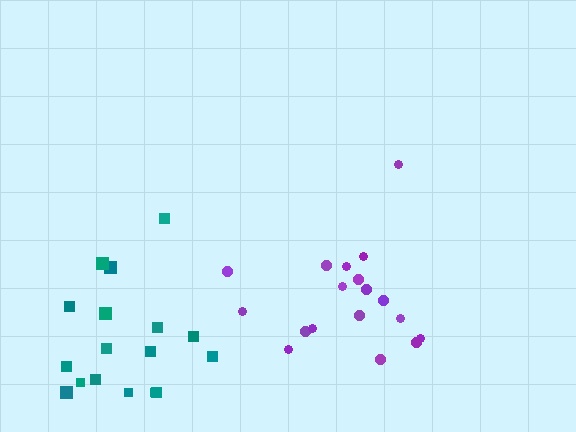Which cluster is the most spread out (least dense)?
Purple.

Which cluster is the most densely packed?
Teal.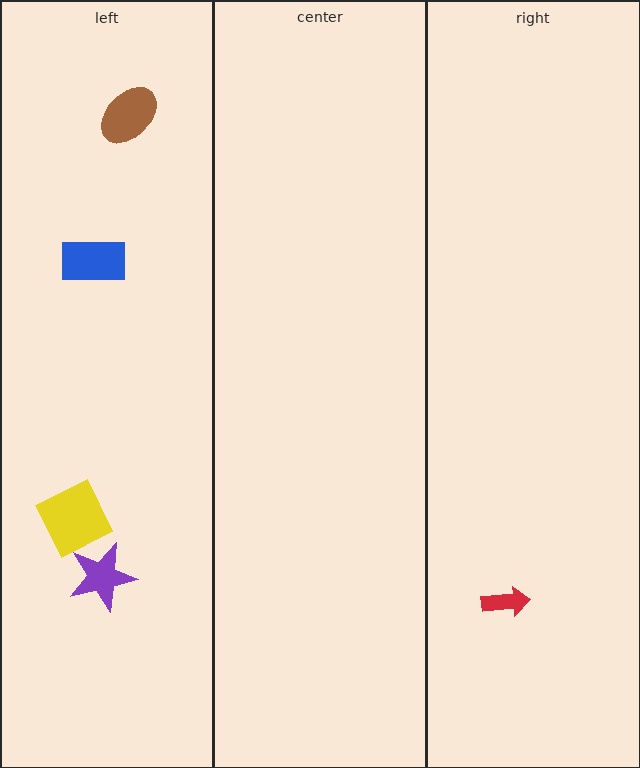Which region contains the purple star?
The left region.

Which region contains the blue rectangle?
The left region.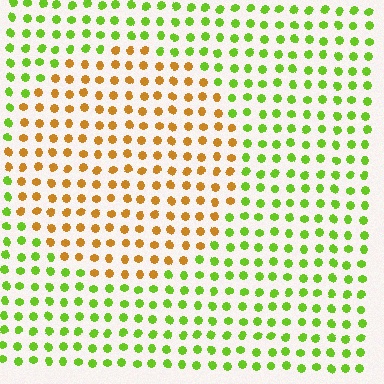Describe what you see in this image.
The image is filled with small lime elements in a uniform arrangement. A circle-shaped region is visible where the elements are tinted to a slightly different hue, forming a subtle color boundary.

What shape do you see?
I see a circle.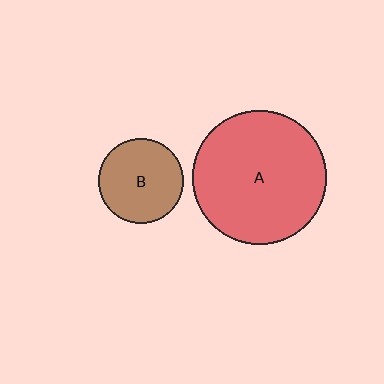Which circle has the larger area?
Circle A (red).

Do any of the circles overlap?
No, none of the circles overlap.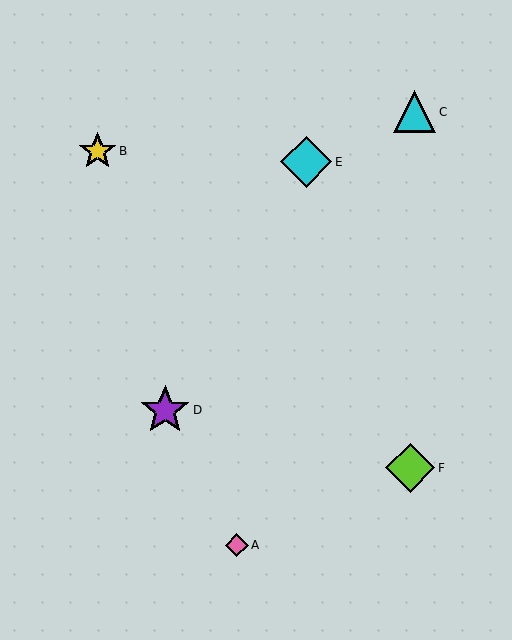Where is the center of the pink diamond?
The center of the pink diamond is at (237, 545).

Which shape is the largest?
The cyan diamond (labeled E) is the largest.